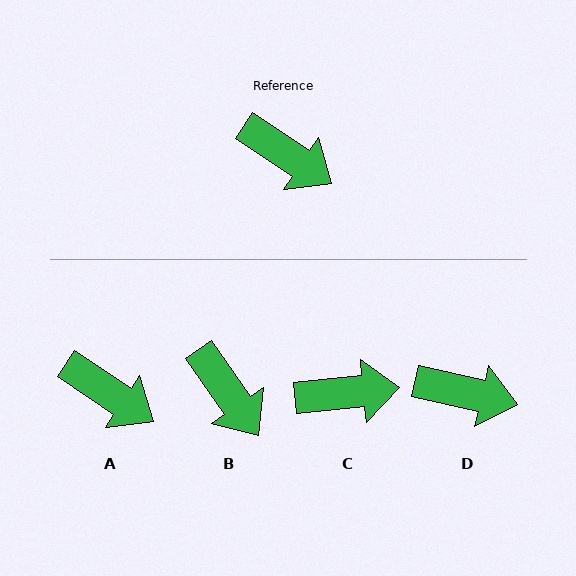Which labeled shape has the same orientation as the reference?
A.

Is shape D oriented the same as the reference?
No, it is off by about 21 degrees.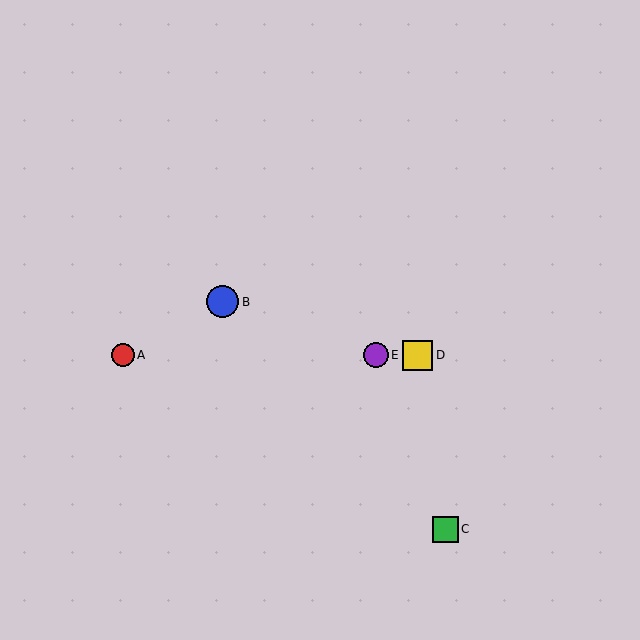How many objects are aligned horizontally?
3 objects (A, D, E) are aligned horizontally.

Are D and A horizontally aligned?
Yes, both are at y≈355.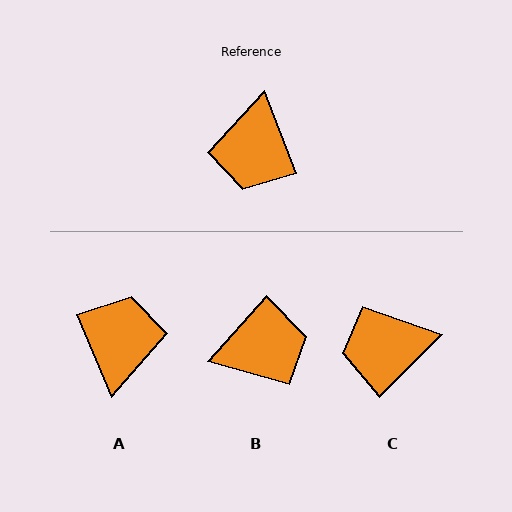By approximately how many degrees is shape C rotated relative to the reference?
Approximately 67 degrees clockwise.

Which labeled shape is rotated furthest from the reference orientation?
A, about 178 degrees away.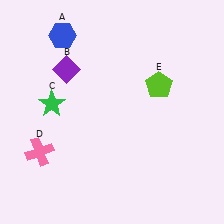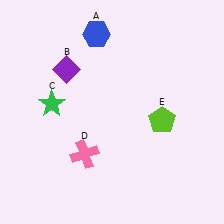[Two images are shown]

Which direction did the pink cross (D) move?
The pink cross (D) moved right.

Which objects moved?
The objects that moved are: the blue hexagon (A), the pink cross (D), the lime pentagon (E).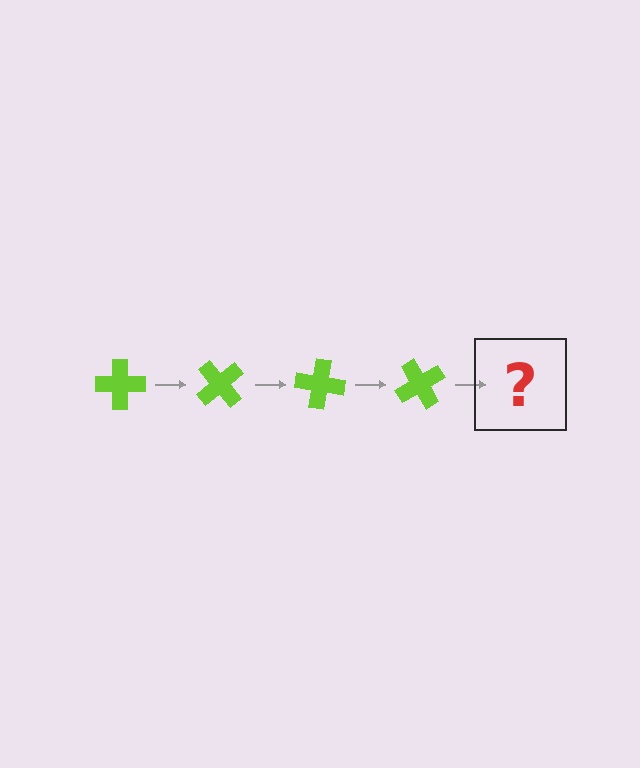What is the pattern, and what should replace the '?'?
The pattern is that the cross rotates 50 degrees each step. The '?' should be a lime cross rotated 200 degrees.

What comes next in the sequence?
The next element should be a lime cross rotated 200 degrees.